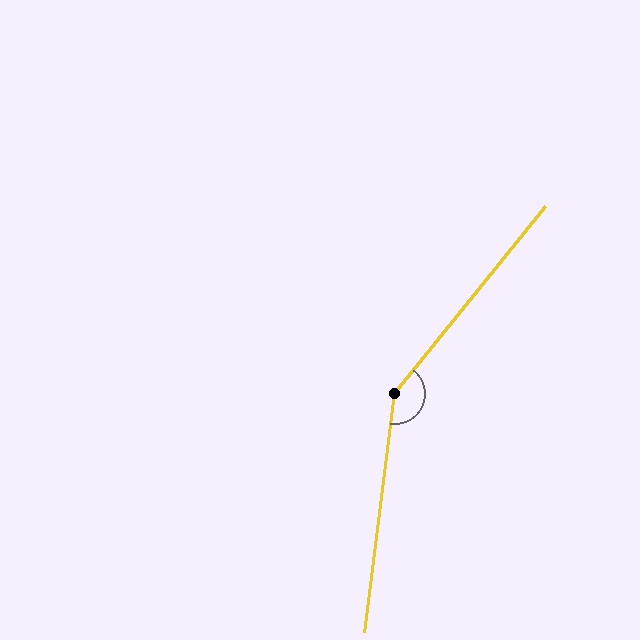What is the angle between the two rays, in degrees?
Approximately 148 degrees.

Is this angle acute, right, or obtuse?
It is obtuse.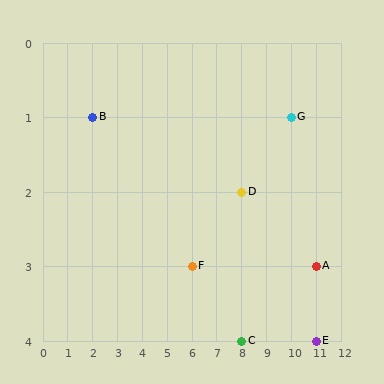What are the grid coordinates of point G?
Point G is at grid coordinates (10, 1).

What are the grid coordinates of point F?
Point F is at grid coordinates (6, 3).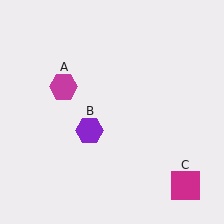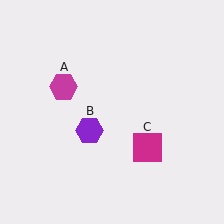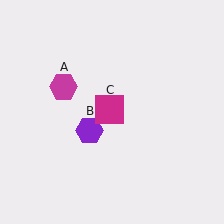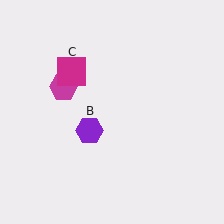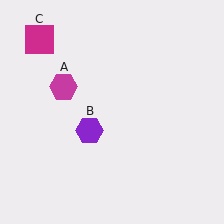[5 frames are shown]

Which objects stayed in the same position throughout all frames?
Magenta hexagon (object A) and purple hexagon (object B) remained stationary.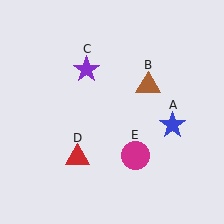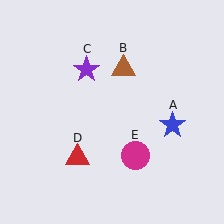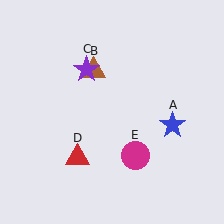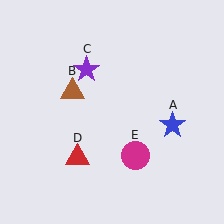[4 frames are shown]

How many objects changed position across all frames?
1 object changed position: brown triangle (object B).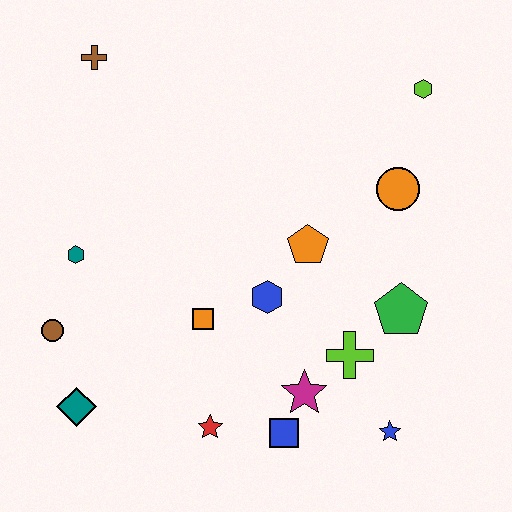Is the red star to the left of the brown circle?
No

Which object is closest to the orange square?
The blue hexagon is closest to the orange square.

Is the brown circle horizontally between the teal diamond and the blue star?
No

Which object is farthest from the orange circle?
The teal diamond is farthest from the orange circle.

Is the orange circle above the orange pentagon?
Yes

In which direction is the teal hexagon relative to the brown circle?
The teal hexagon is above the brown circle.